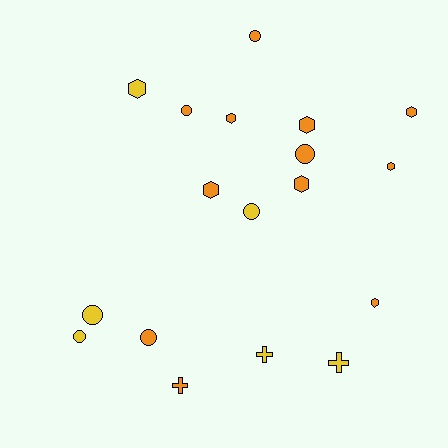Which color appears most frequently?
Orange, with 12 objects.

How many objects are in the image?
There are 18 objects.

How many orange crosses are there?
There is 1 orange cross.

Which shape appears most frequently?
Hexagon, with 8 objects.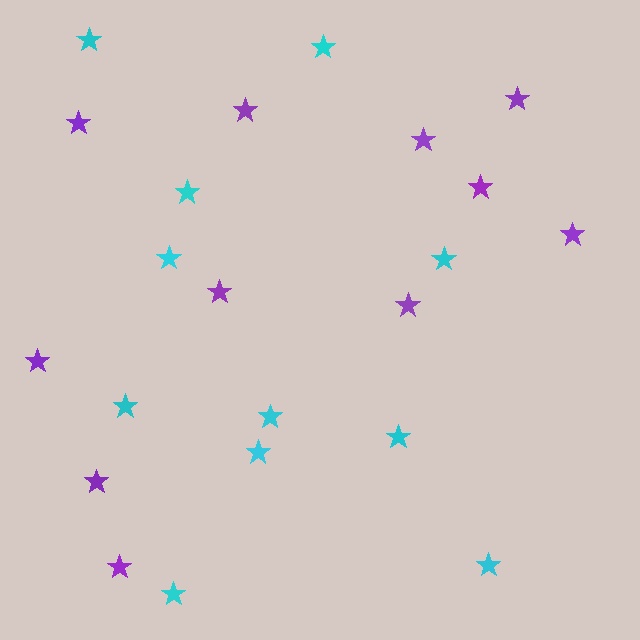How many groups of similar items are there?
There are 2 groups: one group of cyan stars (11) and one group of purple stars (11).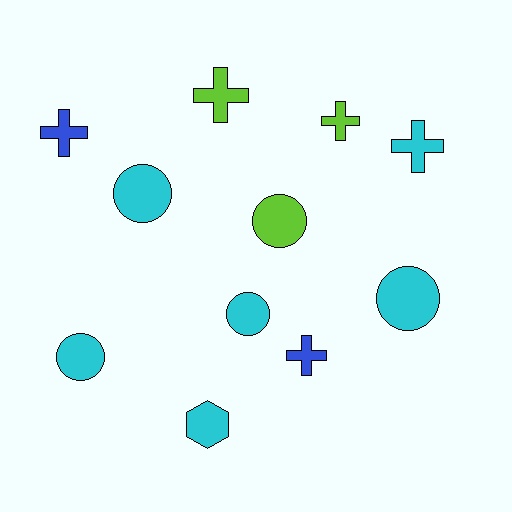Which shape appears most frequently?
Circle, with 5 objects.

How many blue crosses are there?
There are 2 blue crosses.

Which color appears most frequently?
Cyan, with 6 objects.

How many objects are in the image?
There are 11 objects.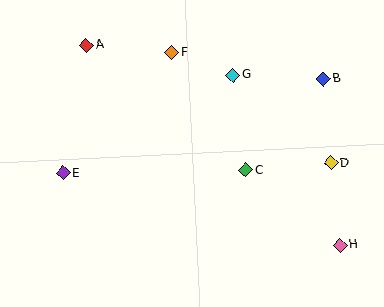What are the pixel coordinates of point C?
Point C is at (245, 170).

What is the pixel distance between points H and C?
The distance between H and C is 121 pixels.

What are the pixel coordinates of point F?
Point F is at (172, 52).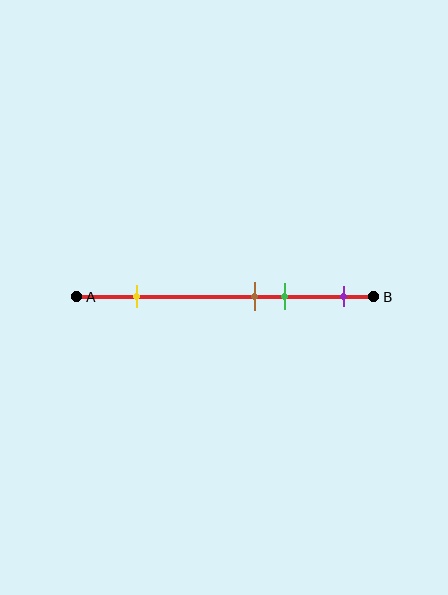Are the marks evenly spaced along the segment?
No, the marks are not evenly spaced.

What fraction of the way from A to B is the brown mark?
The brown mark is approximately 60% (0.6) of the way from A to B.